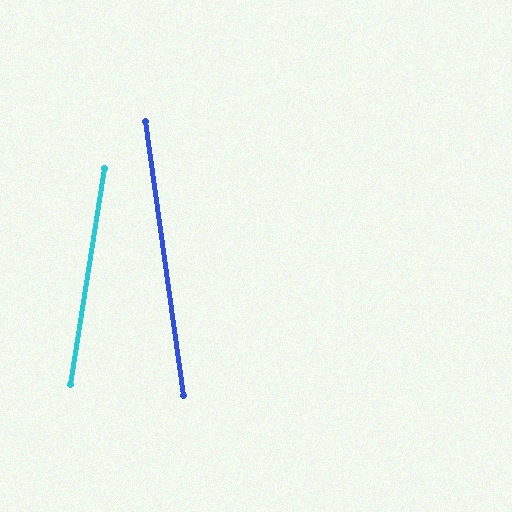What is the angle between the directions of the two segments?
Approximately 17 degrees.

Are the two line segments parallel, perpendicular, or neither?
Neither parallel nor perpendicular — they differ by about 17°.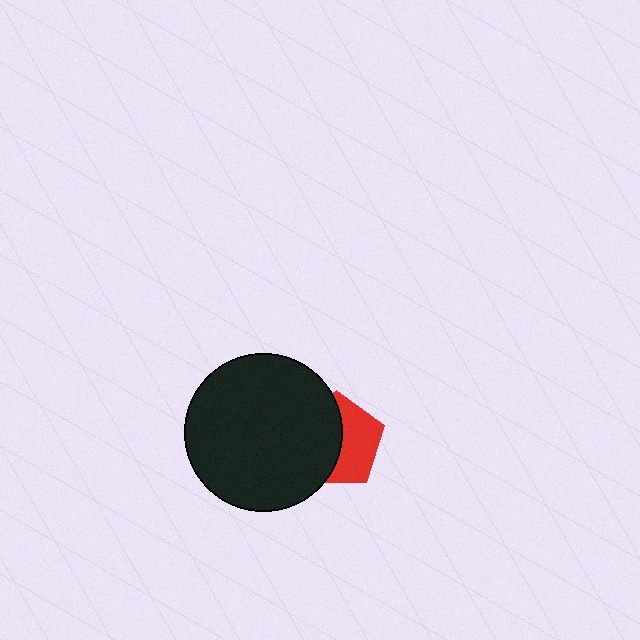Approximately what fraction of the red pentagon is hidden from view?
Roughly 52% of the red pentagon is hidden behind the black circle.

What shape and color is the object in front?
The object in front is a black circle.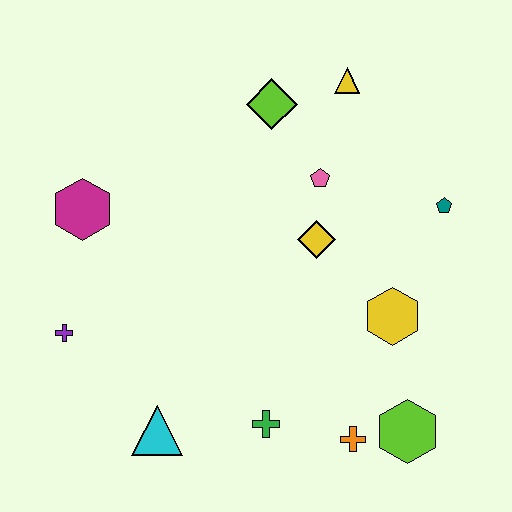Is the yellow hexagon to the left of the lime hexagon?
Yes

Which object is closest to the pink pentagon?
The yellow diamond is closest to the pink pentagon.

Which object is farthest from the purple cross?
The teal pentagon is farthest from the purple cross.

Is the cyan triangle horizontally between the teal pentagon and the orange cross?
No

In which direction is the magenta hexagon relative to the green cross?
The magenta hexagon is above the green cross.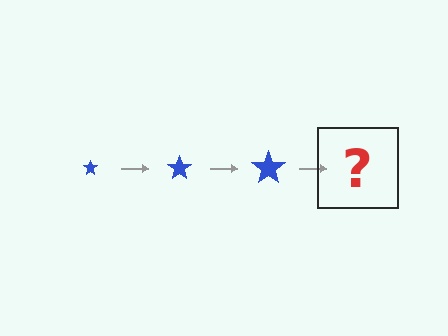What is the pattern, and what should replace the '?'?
The pattern is that the star gets progressively larger each step. The '?' should be a blue star, larger than the previous one.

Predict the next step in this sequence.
The next step is a blue star, larger than the previous one.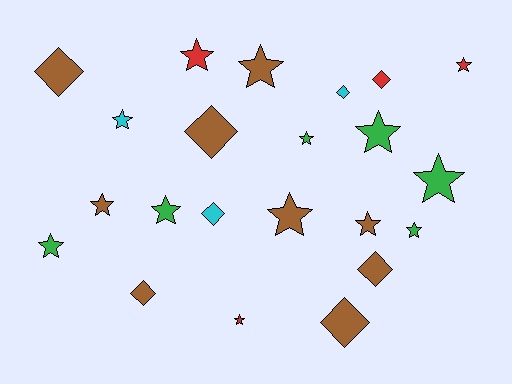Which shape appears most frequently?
Star, with 14 objects.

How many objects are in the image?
There are 22 objects.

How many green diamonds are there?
There are no green diamonds.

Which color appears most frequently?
Brown, with 9 objects.